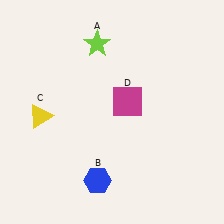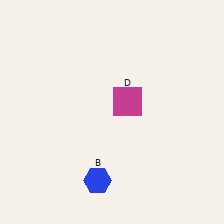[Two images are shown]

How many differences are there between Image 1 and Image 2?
There are 2 differences between the two images.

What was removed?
The lime star (A), the yellow triangle (C) were removed in Image 2.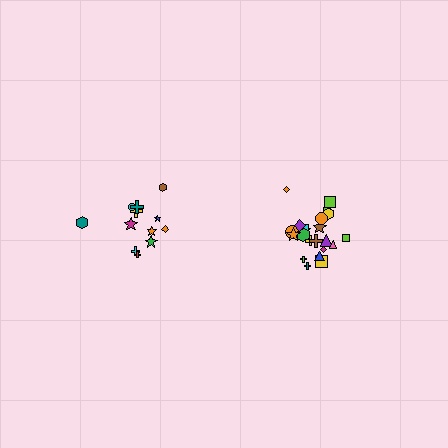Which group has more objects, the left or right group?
The right group.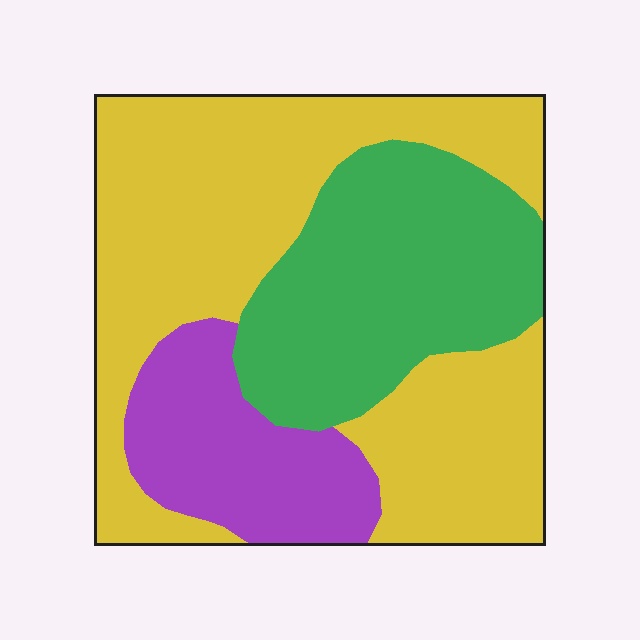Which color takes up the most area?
Yellow, at roughly 55%.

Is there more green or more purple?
Green.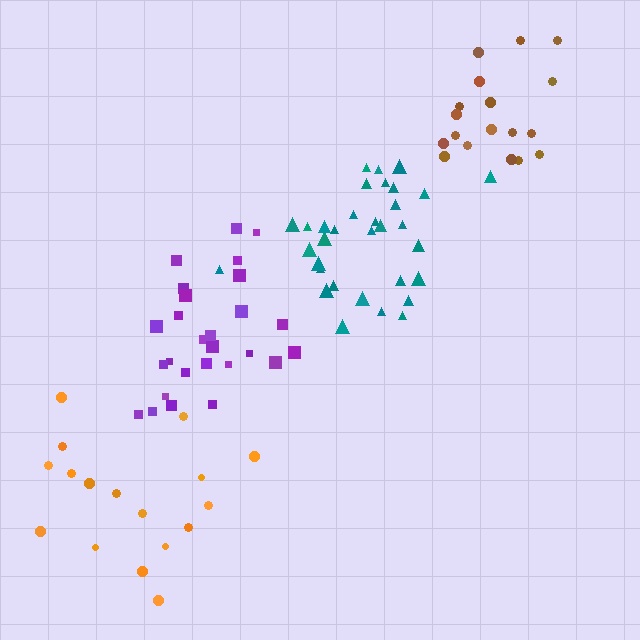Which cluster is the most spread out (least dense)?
Orange.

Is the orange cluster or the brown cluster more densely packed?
Brown.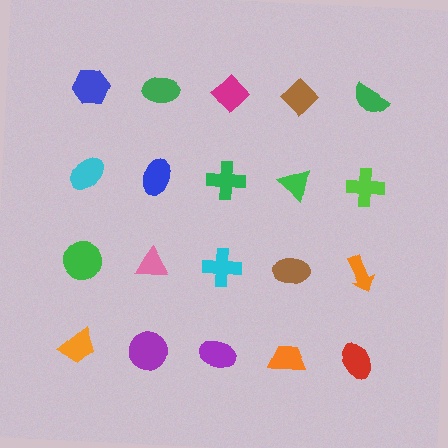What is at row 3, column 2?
A pink triangle.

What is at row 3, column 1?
A green circle.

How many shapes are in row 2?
5 shapes.